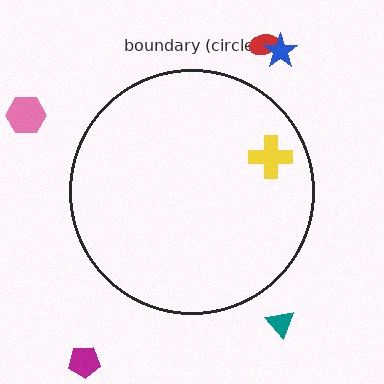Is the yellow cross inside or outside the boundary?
Inside.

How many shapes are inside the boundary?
1 inside, 5 outside.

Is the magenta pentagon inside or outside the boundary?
Outside.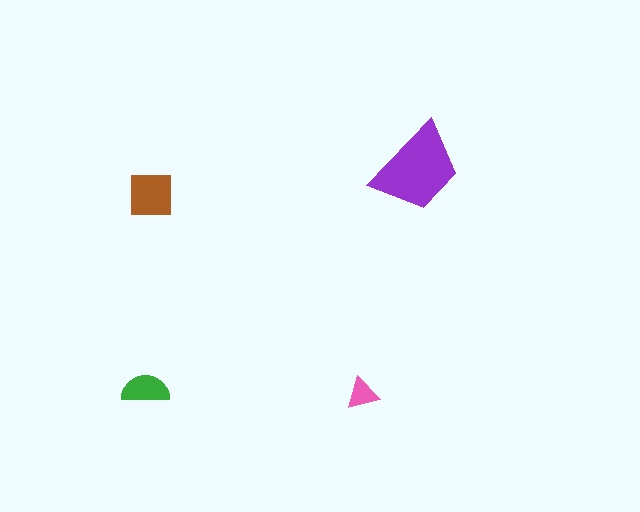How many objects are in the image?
There are 4 objects in the image.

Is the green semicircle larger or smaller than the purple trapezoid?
Smaller.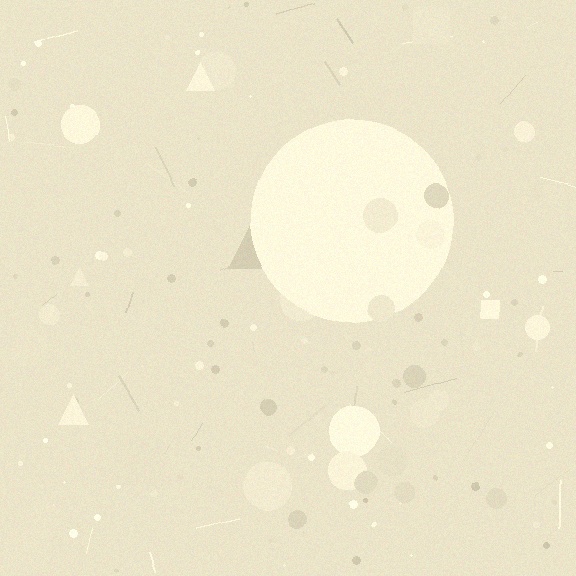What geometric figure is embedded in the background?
A circle is embedded in the background.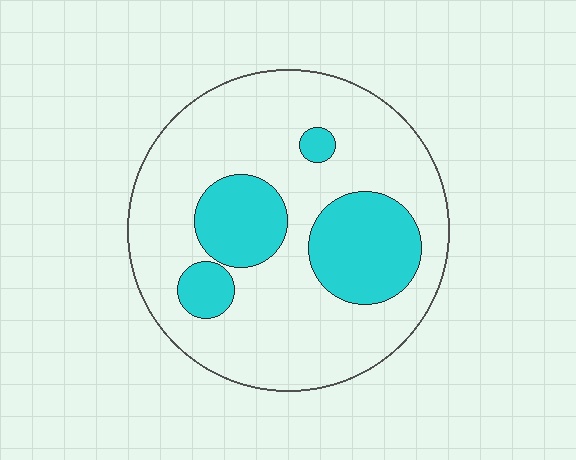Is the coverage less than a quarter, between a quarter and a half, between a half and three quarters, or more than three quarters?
Between a quarter and a half.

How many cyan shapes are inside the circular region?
4.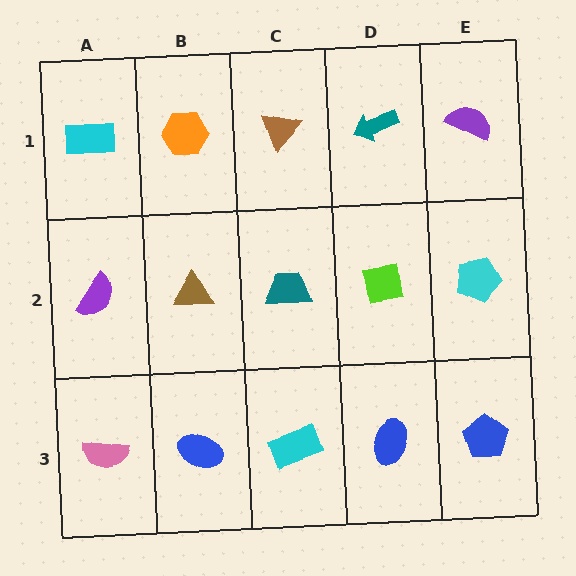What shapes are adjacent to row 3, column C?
A teal trapezoid (row 2, column C), a blue ellipse (row 3, column B), a blue ellipse (row 3, column D).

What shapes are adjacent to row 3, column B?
A brown triangle (row 2, column B), a pink semicircle (row 3, column A), a cyan rectangle (row 3, column C).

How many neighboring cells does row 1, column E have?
2.